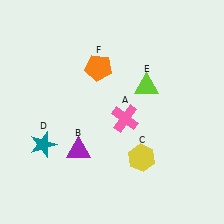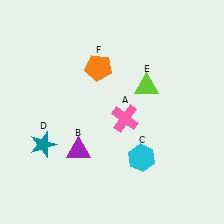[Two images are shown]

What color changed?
The hexagon (C) changed from yellow in Image 1 to cyan in Image 2.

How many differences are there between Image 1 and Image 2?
There is 1 difference between the two images.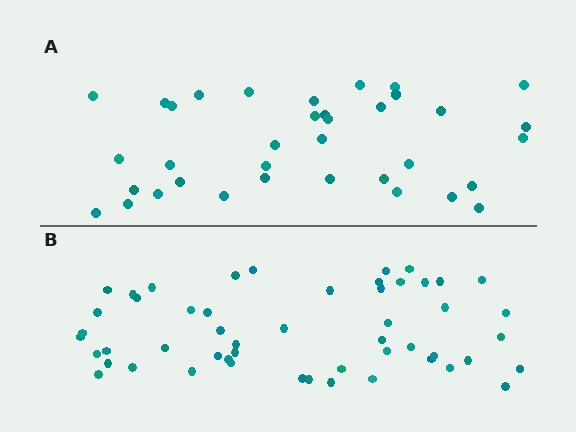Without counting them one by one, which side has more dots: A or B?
Region B (the bottom region) has more dots.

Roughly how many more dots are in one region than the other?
Region B has approximately 15 more dots than region A.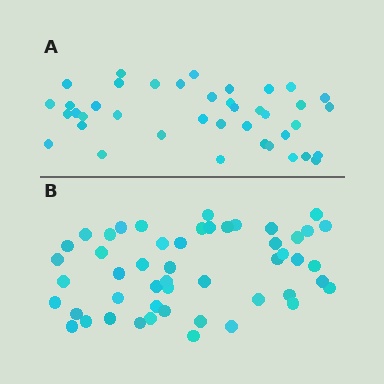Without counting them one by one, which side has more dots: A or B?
Region B (the bottom region) has more dots.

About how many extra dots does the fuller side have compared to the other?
Region B has roughly 10 or so more dots than region A.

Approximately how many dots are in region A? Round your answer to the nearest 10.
About 40 dots.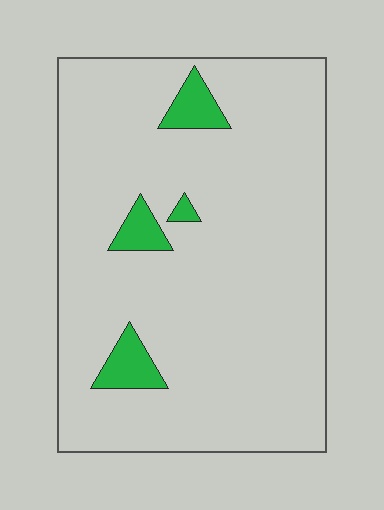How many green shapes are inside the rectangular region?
4.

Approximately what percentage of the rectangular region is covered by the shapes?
Approximately 5%.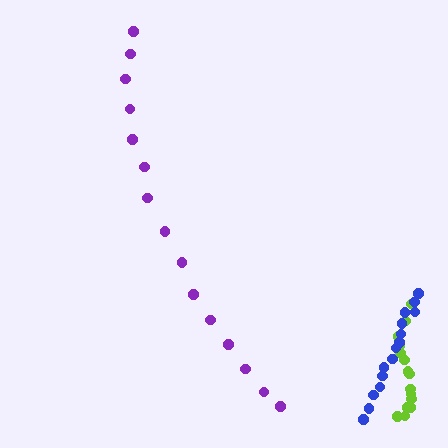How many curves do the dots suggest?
There are 3 distinct paths.